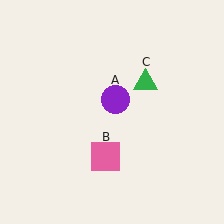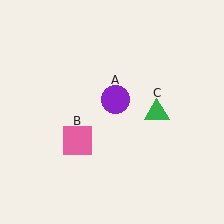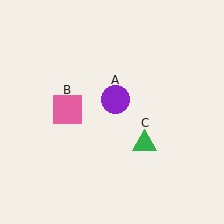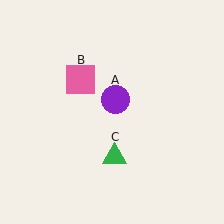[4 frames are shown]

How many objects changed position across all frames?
2 objects changed position: pink square (object B), green triangle (object C).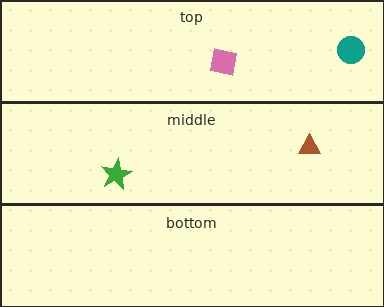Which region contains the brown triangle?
The middle region.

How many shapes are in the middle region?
2.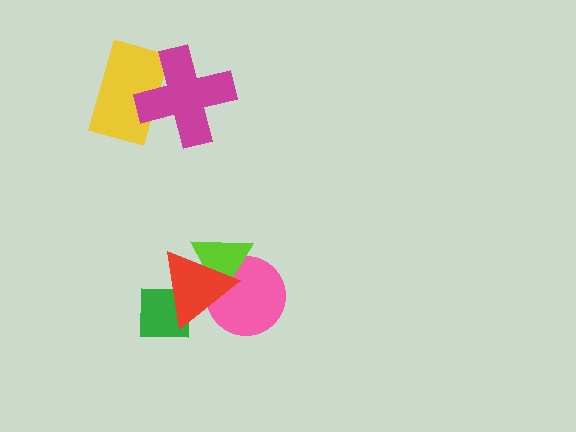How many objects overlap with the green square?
1 object overlaps with the green square.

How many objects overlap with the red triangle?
3 objects overlap with the red triangle.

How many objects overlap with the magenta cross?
1 object overlaps with the magenta cross.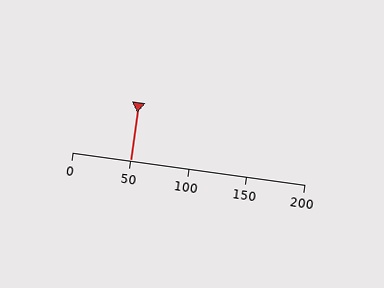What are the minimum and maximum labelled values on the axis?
The axis runs from 0 to 200.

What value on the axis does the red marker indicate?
The marker indicates approximately 50.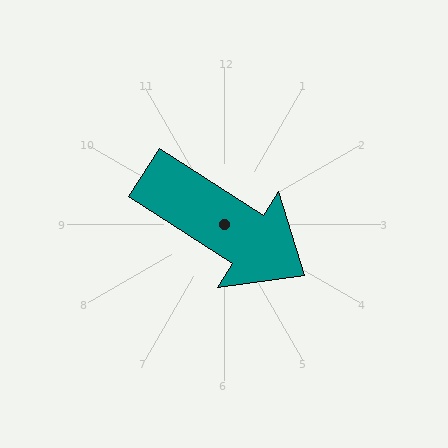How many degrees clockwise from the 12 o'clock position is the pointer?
Approximately 123 degrees.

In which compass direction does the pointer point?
Southeast.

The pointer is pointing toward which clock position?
Roughly 4 o'clock.